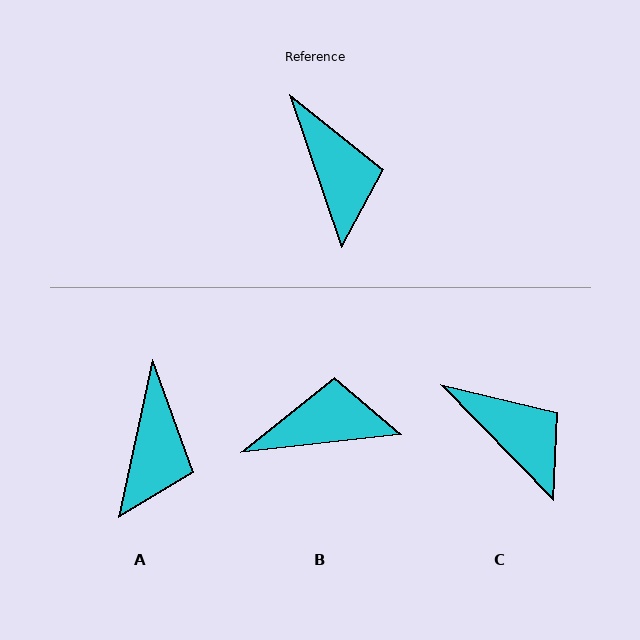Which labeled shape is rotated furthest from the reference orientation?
B, about 77 degrees away.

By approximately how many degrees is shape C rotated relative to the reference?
Approximately 26 degrees counter-clockwise.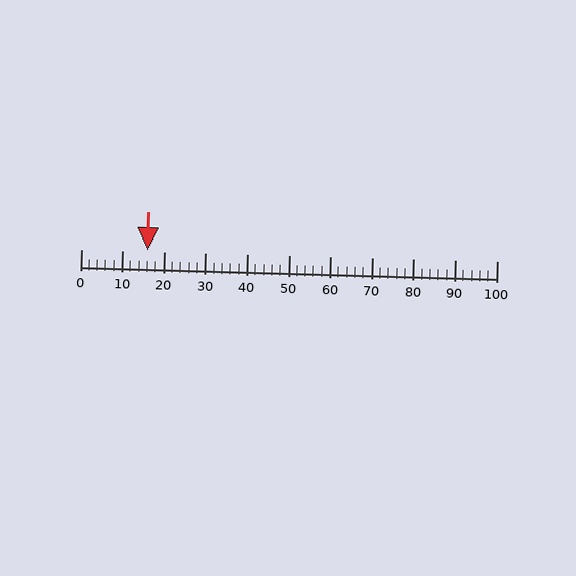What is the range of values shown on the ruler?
The ruler shows values from 0 to 100.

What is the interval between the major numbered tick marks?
The major tick marks are spaced 10 units apart.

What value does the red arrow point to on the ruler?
The red arrow points to approximately 16.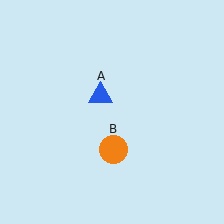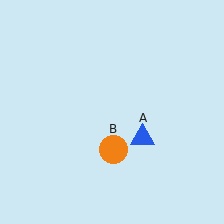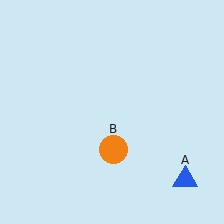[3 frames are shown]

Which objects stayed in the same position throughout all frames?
Orange circle (object B) remained stationary.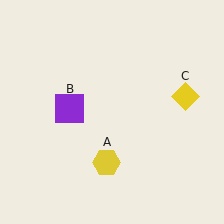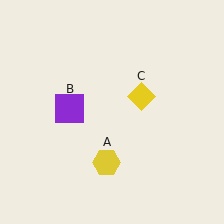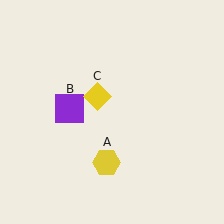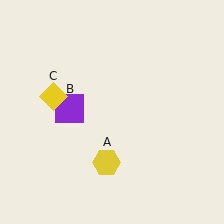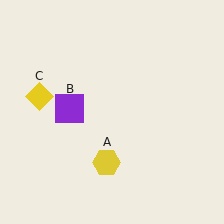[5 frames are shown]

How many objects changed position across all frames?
1 object changed position: yellow diamond (object C).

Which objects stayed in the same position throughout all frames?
Yellow hexagon (object A) and purple square (object B) remained stationary.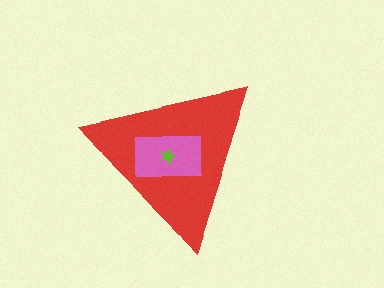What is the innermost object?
The lime star.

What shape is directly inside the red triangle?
The pink rectangle.